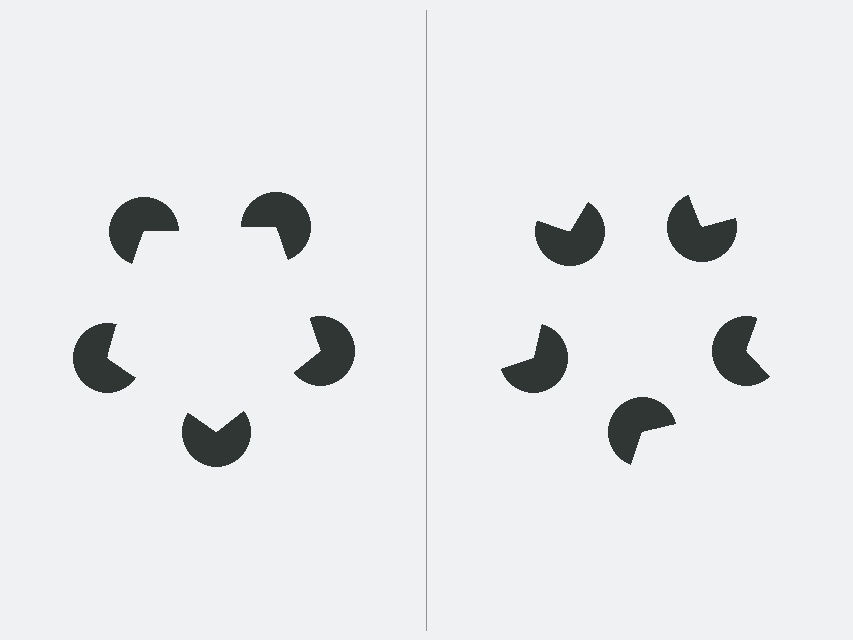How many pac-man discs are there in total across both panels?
10 — 5 on each side.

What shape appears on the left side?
An illusory pentagon.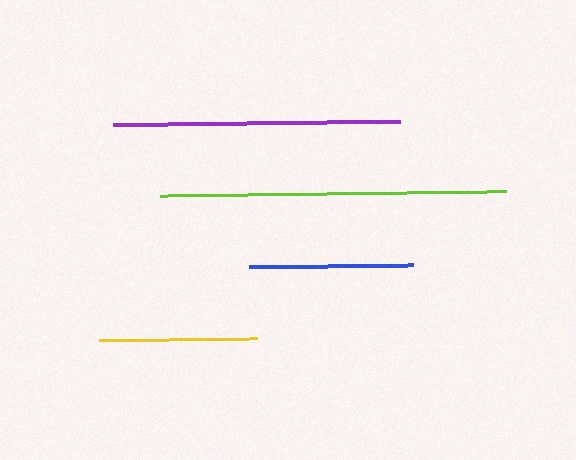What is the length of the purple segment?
The purple segment is approximately 287 pixels long.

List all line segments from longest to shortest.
From longest to shortest: lime, purple, blue, yellow.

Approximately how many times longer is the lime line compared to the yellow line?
The lime line is approximately 2.2 times the length of the yellow line.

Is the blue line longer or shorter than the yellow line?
The blue line is longer than the yellow line.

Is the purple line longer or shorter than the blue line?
The purple line is longer than the blue line.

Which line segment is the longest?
The lime line is the longest at approximately 346 pixels.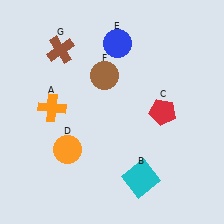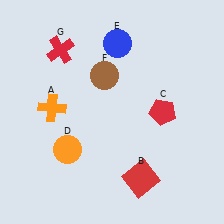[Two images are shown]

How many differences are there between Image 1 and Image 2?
There are 2 differences between the two images.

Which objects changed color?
B changed from cyan to red. G changed from brown to red.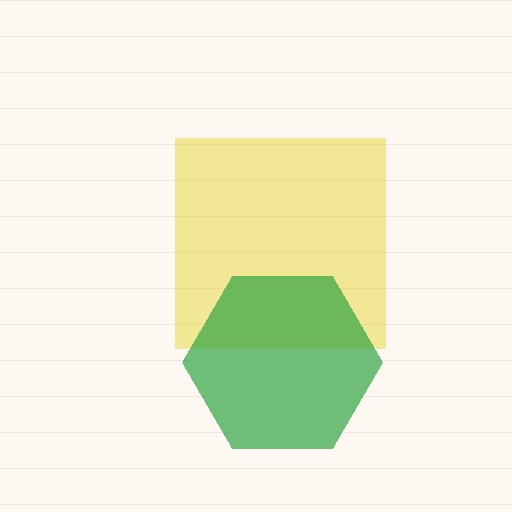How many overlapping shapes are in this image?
There are 2 overlapping shapes in the image.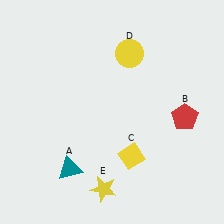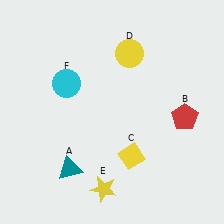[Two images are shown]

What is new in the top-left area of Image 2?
A cyan circle (F) was added in the top-left area of Image 2.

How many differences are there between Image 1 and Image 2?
There is 1 difference between the two images.